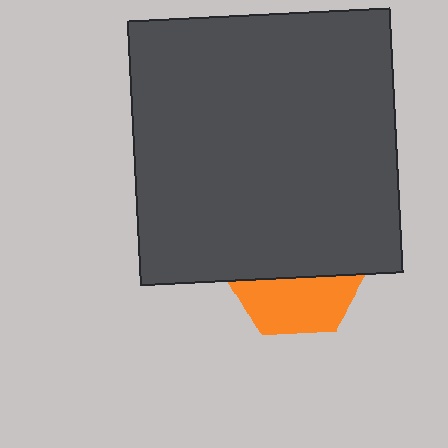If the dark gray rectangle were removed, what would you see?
You would see the complete orange hexagon.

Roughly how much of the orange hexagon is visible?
A small part of it is visible (roughly 41%).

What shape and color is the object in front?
The object in front is a dark gray rectangle.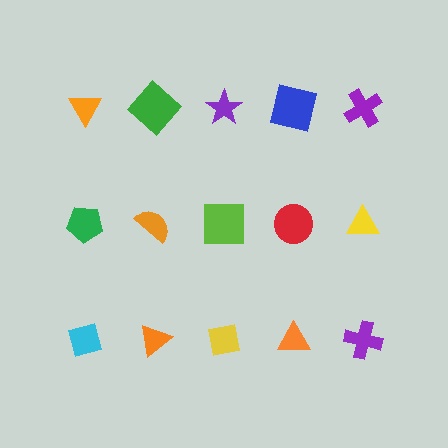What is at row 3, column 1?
A cyan diamond.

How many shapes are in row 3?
5 shapes.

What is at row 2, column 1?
A green pentagon.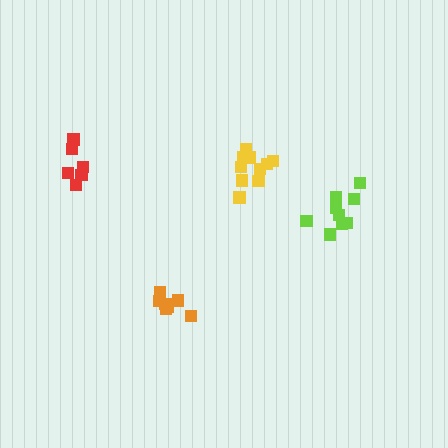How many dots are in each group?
Group 1: 7 dots, Group 2: 6 dots, Group 3: 9 dots, Group 4: 10 dots (32 total).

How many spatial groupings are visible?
There are 4 spatial groupings.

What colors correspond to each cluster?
The clusters are colored: orange, red, lime, yellow.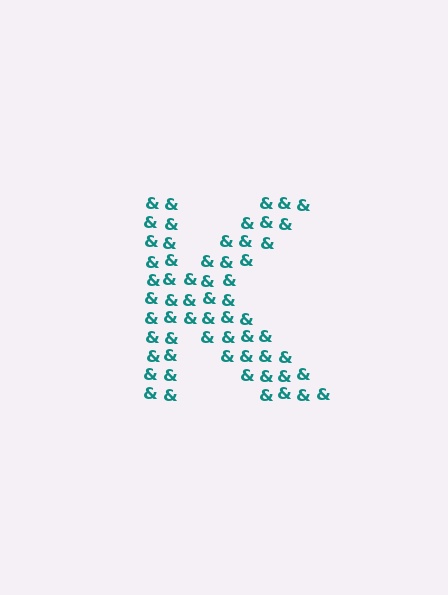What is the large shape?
The large shape is the letter K.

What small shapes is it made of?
It is made of small ampersands.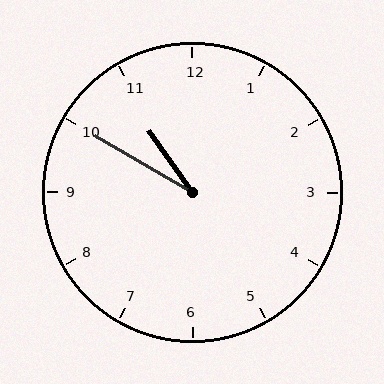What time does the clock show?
10:50.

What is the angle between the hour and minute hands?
Approximately 25 degrees.